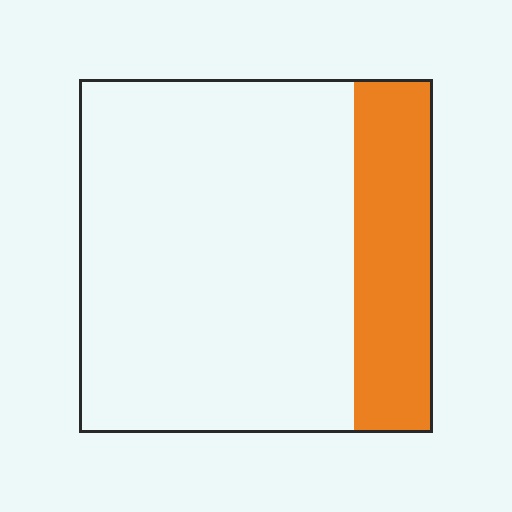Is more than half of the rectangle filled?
No.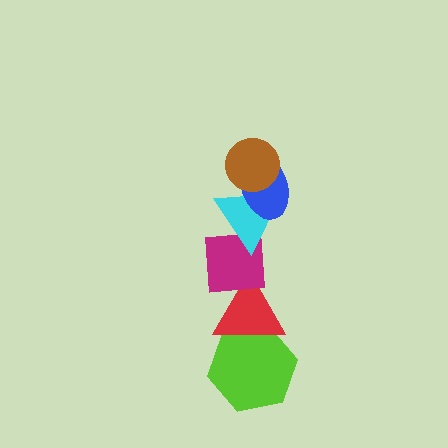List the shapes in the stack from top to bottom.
From top to bottom: the brown circle, the blue ellipse, the cyan triangle, the magenta square, the red triangle, the lime hexagon.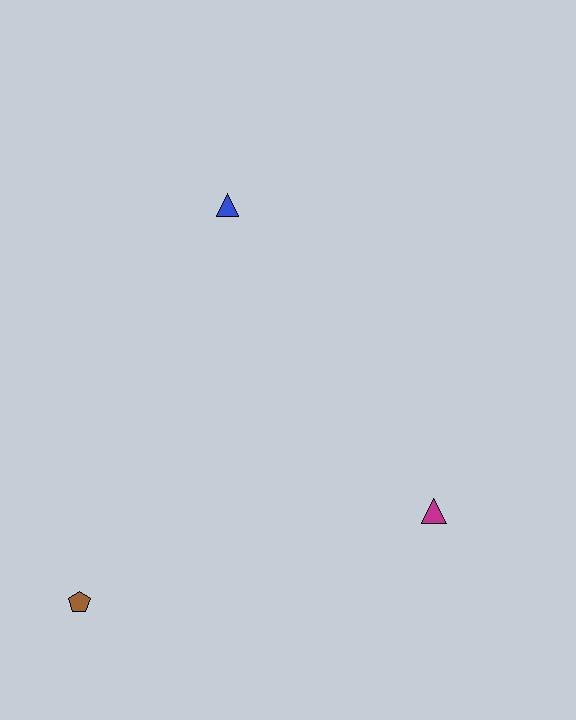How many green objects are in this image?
There are no green objects.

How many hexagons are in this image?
There are no hexagons.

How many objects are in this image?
There are 3 objects.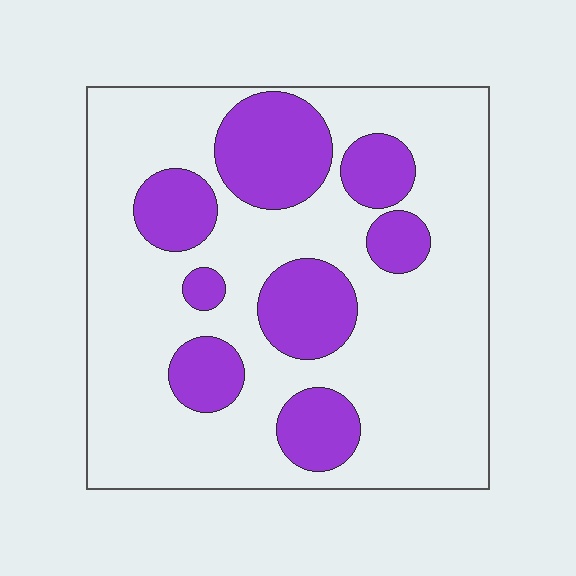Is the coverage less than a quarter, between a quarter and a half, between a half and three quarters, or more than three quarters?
Between a quarter and a half.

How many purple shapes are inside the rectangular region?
8.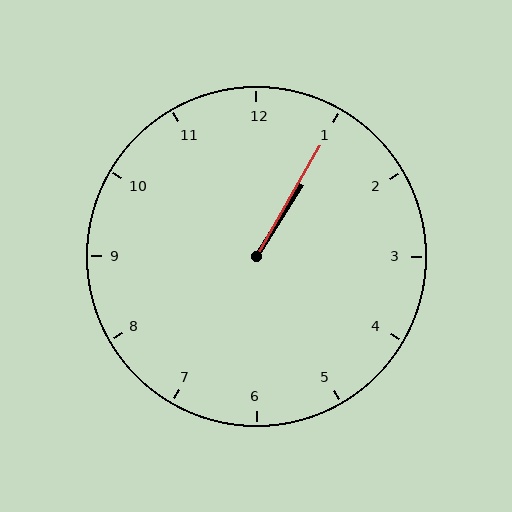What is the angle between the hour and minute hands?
Approximately 2 degrees.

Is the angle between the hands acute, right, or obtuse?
It is acute.